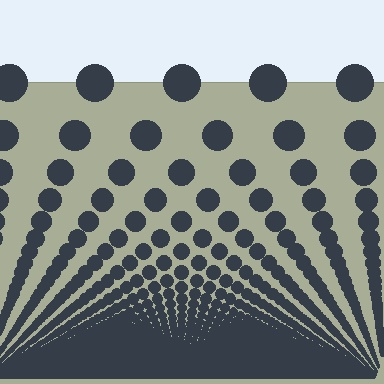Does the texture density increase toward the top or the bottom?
Density increases toward the bottom.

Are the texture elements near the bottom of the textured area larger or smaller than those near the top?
Smaller. The gradient is inverted — elements near the bottom are smaller and denser.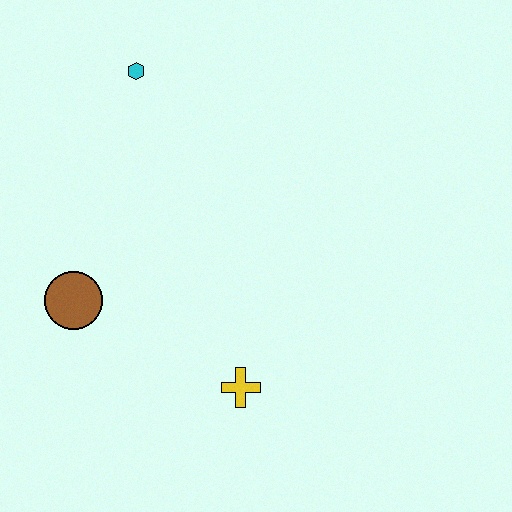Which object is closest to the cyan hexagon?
The brown circle is closest to the cyan hexagon.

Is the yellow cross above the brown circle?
No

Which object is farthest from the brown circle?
The cyan hexagon is farthest from the brown circle.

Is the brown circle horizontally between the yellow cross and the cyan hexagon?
No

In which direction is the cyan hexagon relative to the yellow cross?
The cyan hexagon is above the yellow cross.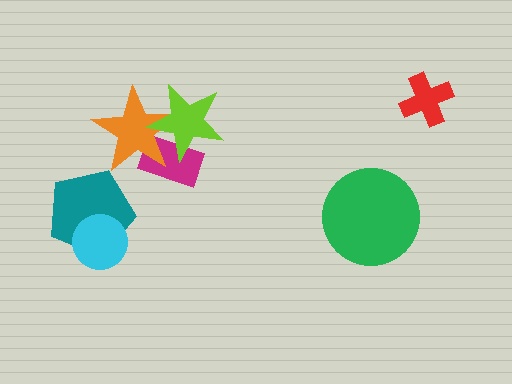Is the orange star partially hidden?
Yes, it is partially covered by another shape.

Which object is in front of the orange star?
The lime star is in front of the orange star.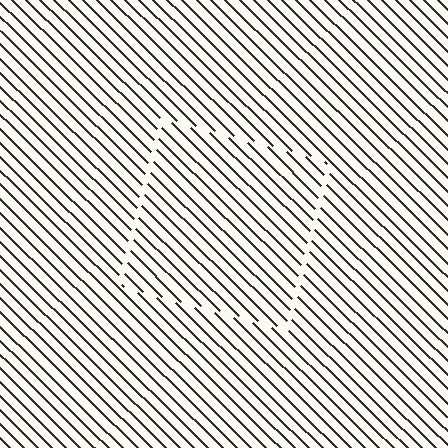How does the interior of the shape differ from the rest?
The interior of the shape contains the same grating, shifted by half a period — the contour is defined by the phase discontinuity where line-ends from the inner and outer gratings abut.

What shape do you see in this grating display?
An illusory square. The interior of the shape contains the same grating, shifted by half a period — the contour is defined by the phase discontinuity where line-ends from the inner and outer gratings abut.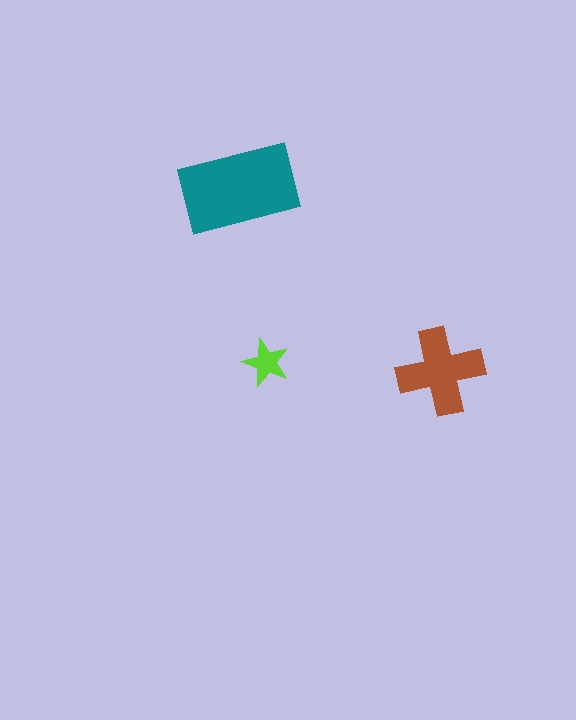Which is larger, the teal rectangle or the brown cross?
The teal rectangle.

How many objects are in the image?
There are 3 objects in the image.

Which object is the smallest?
The lime star.